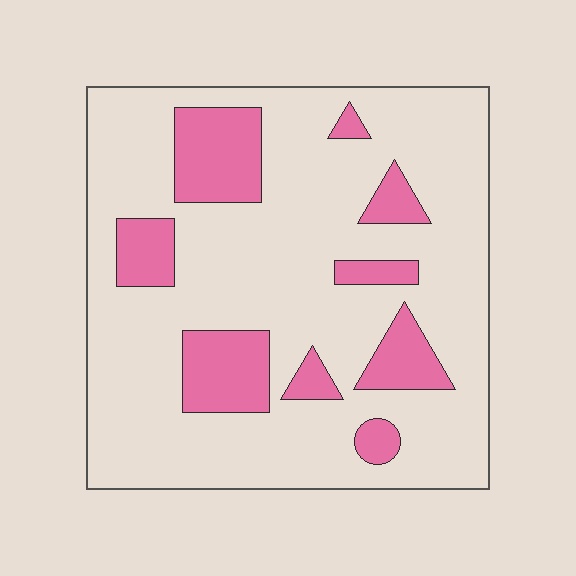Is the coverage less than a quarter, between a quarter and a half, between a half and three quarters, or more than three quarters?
Less than a quarter.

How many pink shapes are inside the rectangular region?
9.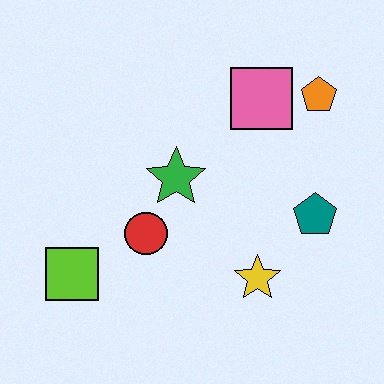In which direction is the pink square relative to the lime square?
The pink square is to the right of the lime square.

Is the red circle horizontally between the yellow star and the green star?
No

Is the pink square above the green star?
Yes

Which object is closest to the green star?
The red circle is closest to the green star.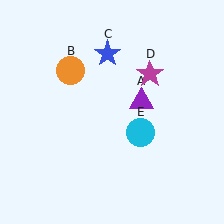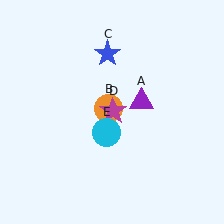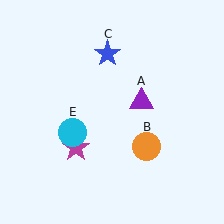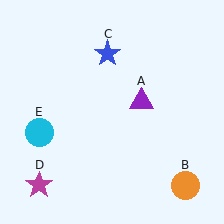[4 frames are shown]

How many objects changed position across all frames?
3 objects changed position: orange circle (object B), magenta star (object D), cyan circle (object E).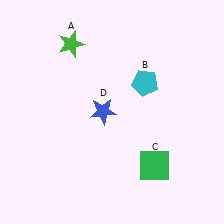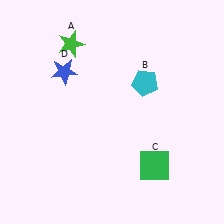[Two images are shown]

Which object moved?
The blue star (D) moved up.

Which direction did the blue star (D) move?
The blue star (D) moved up.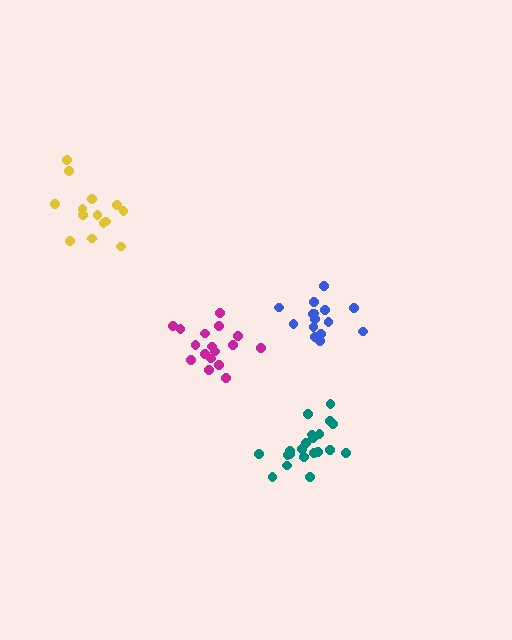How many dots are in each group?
Group 1: 21 dots, Group 2: 17 dots, Group 3: 17 dots, Group 4: 15 dots (70 total).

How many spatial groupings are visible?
There are 4 spatial groupings.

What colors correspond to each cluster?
The clusters are colored: teal, magenta, blue, yellow.